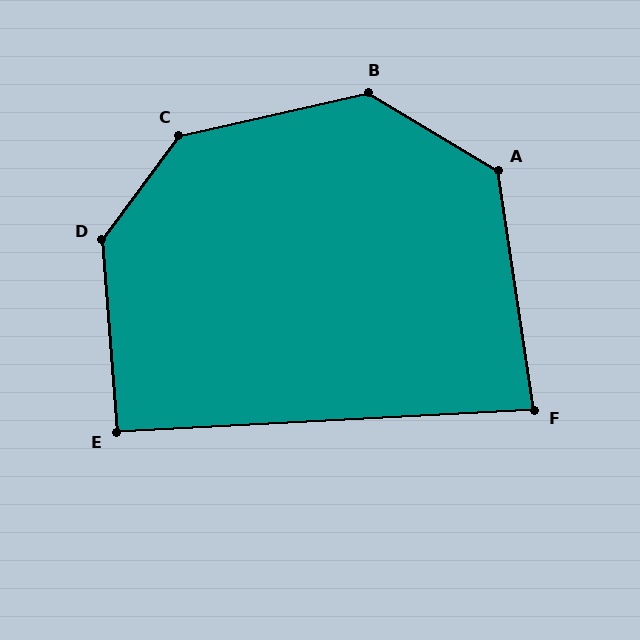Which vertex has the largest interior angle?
D, at approximately 139 degrees.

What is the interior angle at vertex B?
Approximately 136 degrees (obtuse).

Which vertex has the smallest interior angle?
F, at approximately 85 degrees.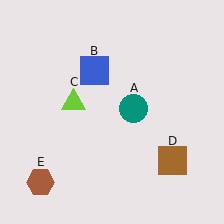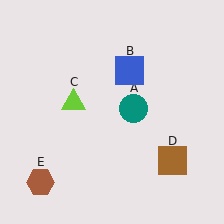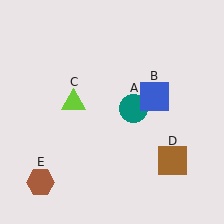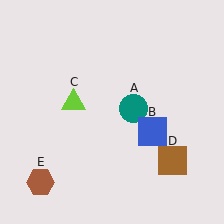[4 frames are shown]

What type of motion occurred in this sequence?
The blue square (object B) rotated clockwise around the center of the scene.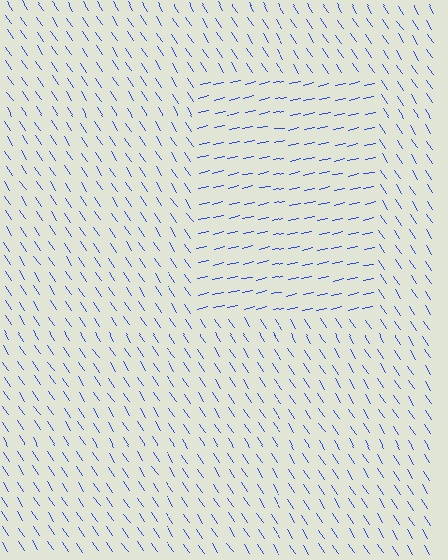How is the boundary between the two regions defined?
The boundary is defined purely by a change in line orientation (approximately 69 degrees difference). All lines are the same color and thickness.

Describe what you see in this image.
The image is filled with small blue line segments. A rectangle region in the image has lines oriented differently from the surrounding lines, creating a visible texture boundary.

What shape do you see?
I see a rectangle.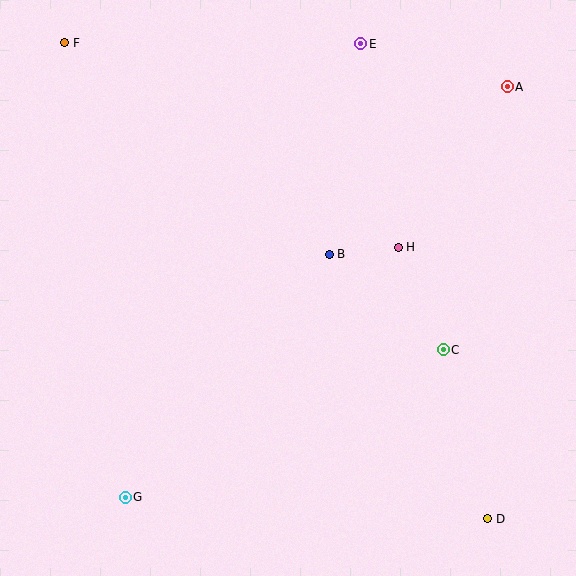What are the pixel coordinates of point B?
Point B is at (329, 254).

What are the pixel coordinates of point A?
Point A is at (507, 87).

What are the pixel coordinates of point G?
Point G is at (125, 497).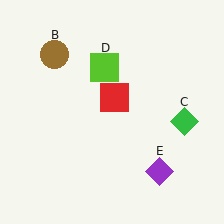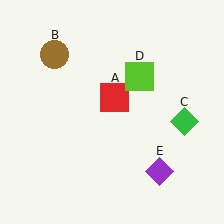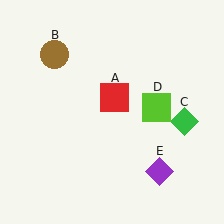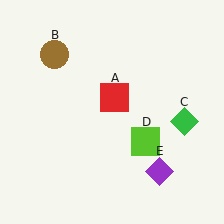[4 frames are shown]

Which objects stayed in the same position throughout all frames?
Red square (object A) and brown circle (object B) and green diamond (object C) and purple diamond (object E) remained stationary.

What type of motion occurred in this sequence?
The lime square (object D) rotated clockwise around the center of the scene.